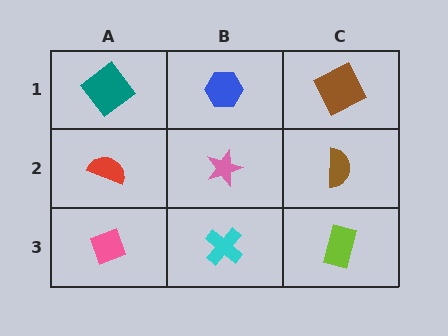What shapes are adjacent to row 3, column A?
A red semicircle (row 2, column A), a cyan cross (row 3, column B).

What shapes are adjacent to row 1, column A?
A red semicircle (row 2, column A), a blue hexagon (row 1, column B).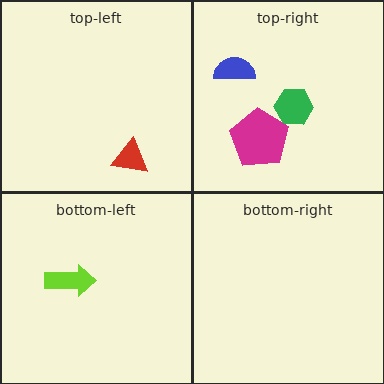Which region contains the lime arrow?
The bottom-left region.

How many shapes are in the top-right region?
3.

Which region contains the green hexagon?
The top-right region.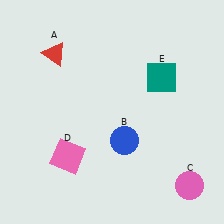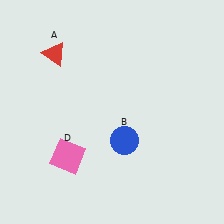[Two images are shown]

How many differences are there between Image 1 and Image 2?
There are 2 differences between the two images.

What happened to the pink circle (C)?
The pink circle (C) was removed in Image 2. It was in the bottom-right area of Image 1.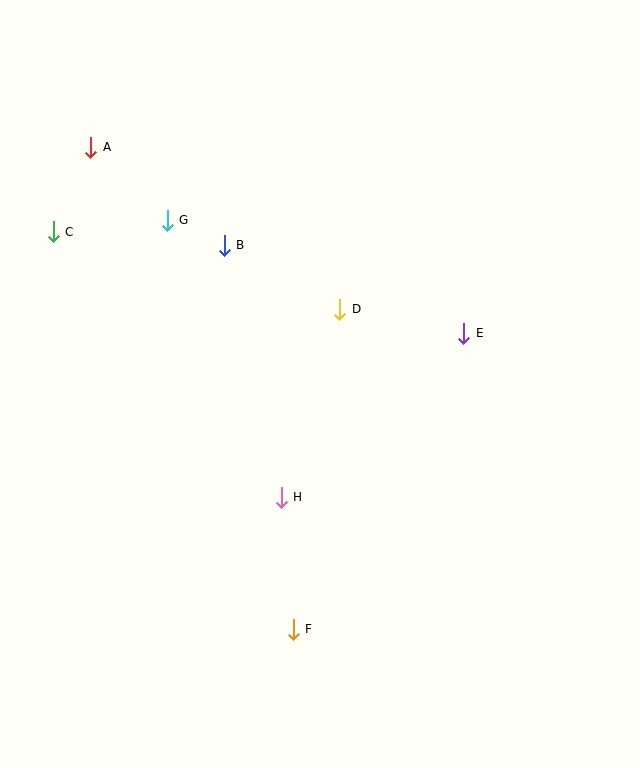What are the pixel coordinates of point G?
Point G is at (167, 220).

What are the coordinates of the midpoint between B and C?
The midpoint between B and C is at (139, 239).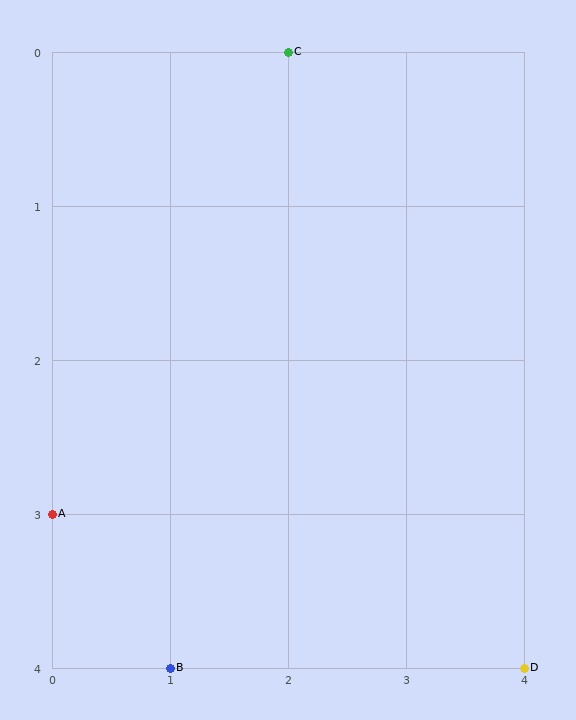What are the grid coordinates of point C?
Point C is at grid coordinates (2, 0).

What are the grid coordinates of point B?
Point B is at grid coordinates (1, 4).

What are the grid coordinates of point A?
Point A is at grid coordinates (0, 3).